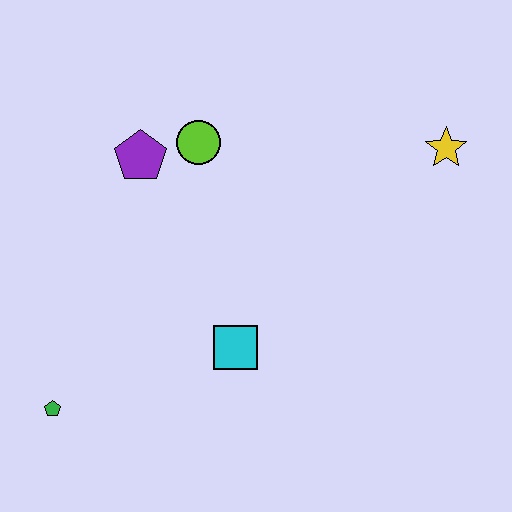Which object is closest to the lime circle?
The purple pentagon is closest to the lime circle.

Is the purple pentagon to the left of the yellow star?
Yes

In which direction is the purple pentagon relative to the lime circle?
The purple pentagon is to the left of the lime circle.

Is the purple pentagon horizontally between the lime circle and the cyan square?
No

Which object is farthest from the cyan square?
The yellow star is farthest from the cyan square.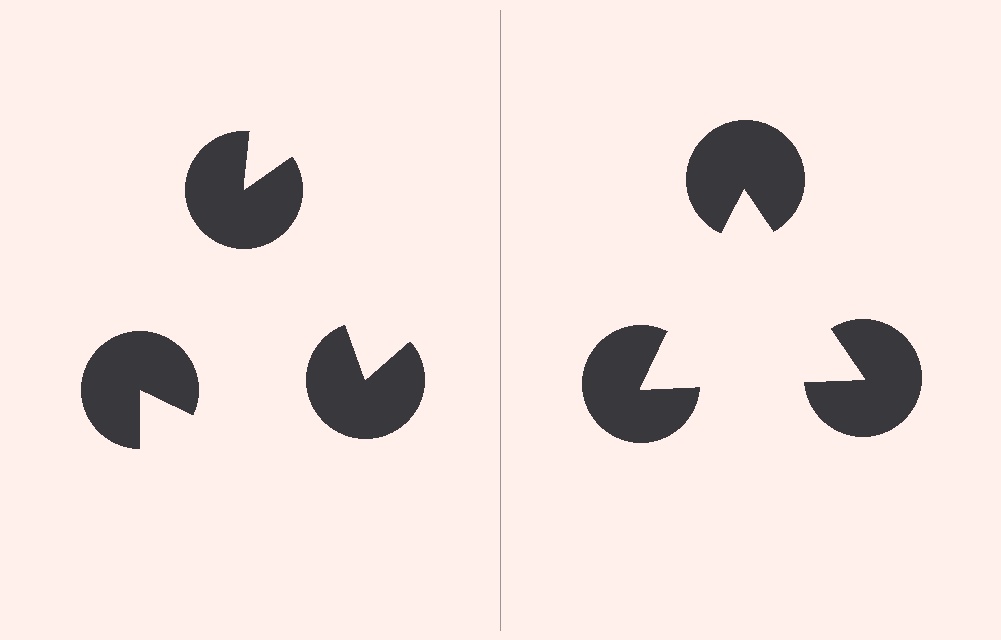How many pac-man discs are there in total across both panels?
6 — 3 on each side.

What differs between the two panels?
The pac-man discs are positioned identically on both sides; only the wedge orientations differ. On the right they align to a triangle; on the left they are misaligned.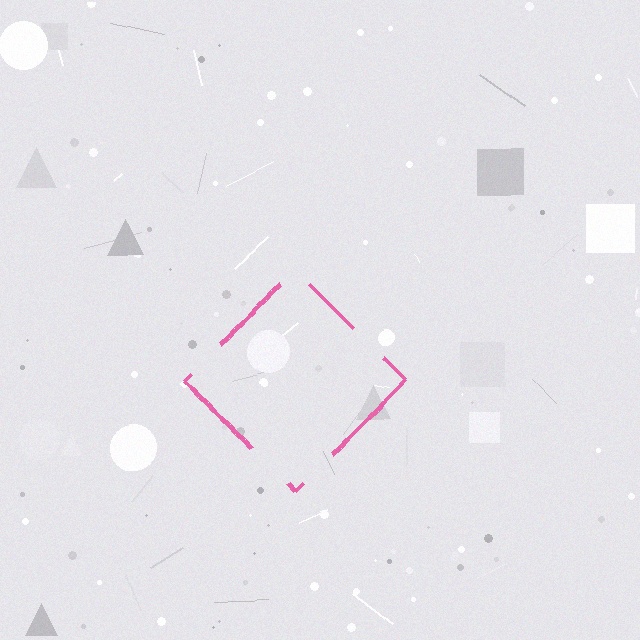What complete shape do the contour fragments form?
The contour fragments form a diamond.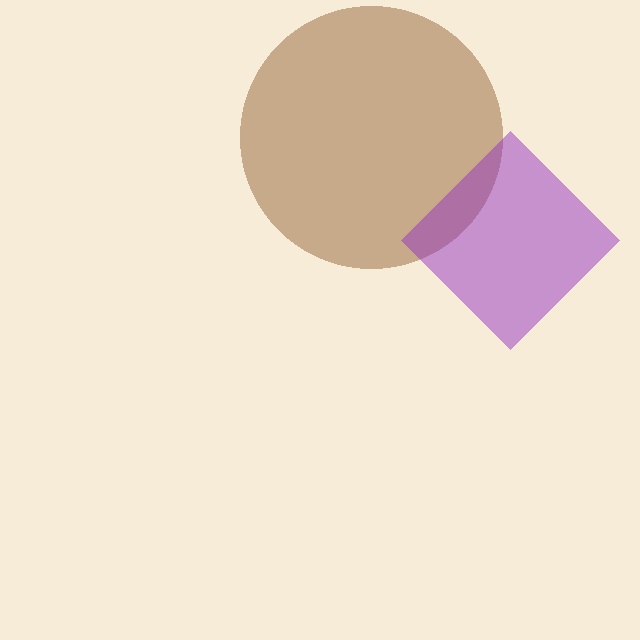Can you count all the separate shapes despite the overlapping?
Yes, there are 2 separate shapes.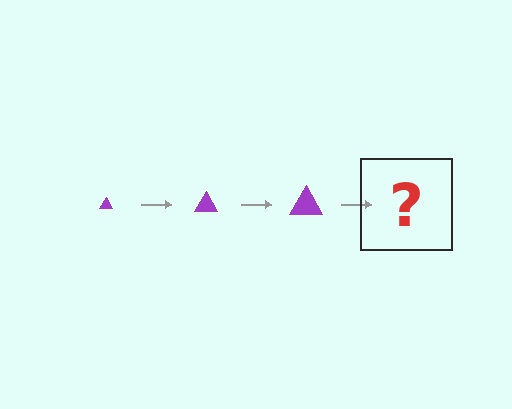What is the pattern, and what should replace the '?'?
The pattern is that the triangle gets progressively larger each step. The '?' should be a purple triangle, larger than the previous one.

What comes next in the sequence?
The next element should be a purple triangle, larger than the previous one.